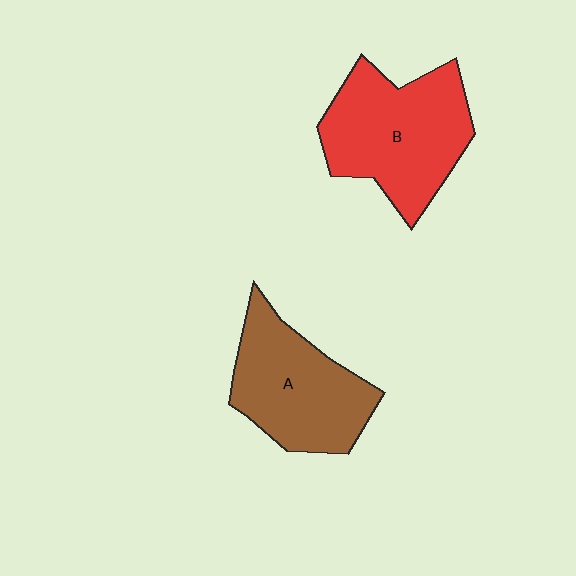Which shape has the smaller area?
Shape A (brown).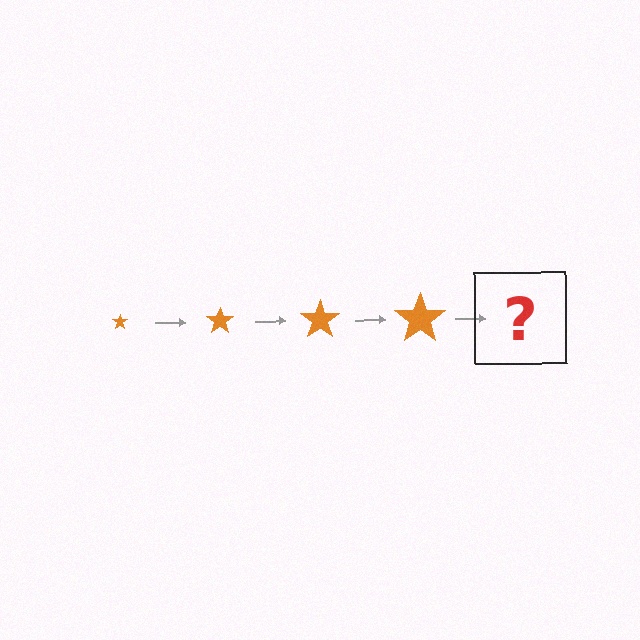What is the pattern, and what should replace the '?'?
The pattern is that the star gets progressively larger each step. The '?' should be an orange star, larger than the previous one.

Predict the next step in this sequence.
The next step is an orange star, larger than the previous one.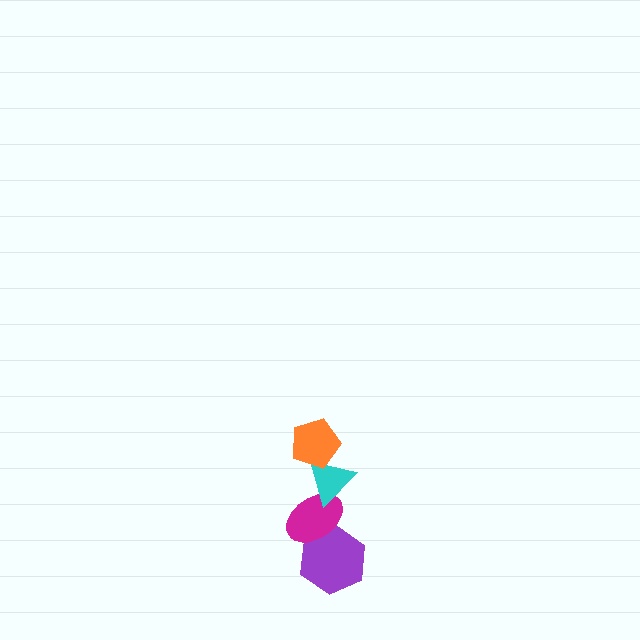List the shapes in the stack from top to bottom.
From top to bottom: the orange pentagon, the cyan triangle, the magenta ellipse, the purple hexagon.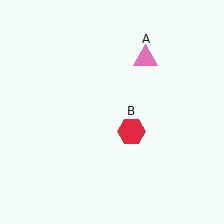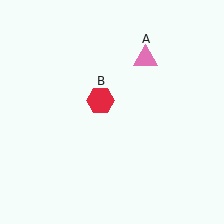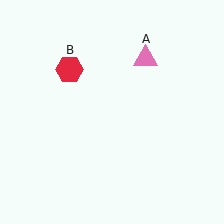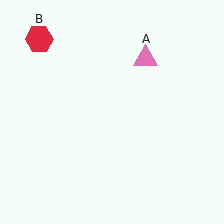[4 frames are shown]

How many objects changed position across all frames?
1 object changed position: red hexagon (object B).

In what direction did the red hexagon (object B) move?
The red hexagon (object B) moved up and to the left.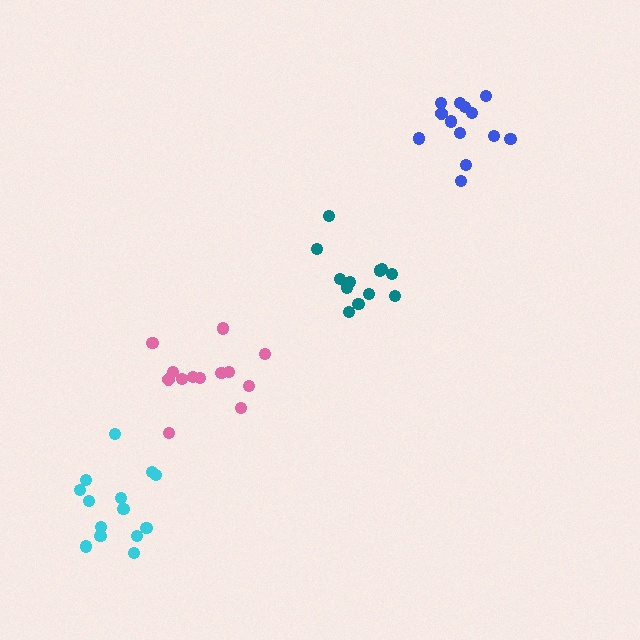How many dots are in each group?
Group 1: 13 dots, Group 2: 13 dots, Group 3: 13 dots, Group 4: 14 dots (53 total).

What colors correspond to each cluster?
The clusters are colored: teal, blue, pink, cyan.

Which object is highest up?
The blue cluster is topmost.